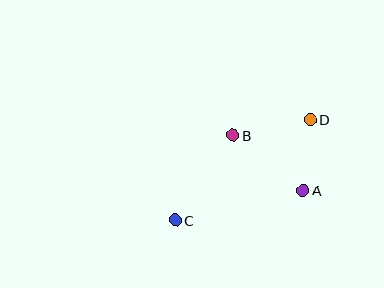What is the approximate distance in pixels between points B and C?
The distance between B and C is approximately 103 pixels.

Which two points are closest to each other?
Points A and D are closest to each other.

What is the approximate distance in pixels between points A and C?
The distance between A and C is approximately 131 pixels.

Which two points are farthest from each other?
Points C and D are farthest from each other.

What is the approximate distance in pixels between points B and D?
The distance between B and D is approximately 79 pixels.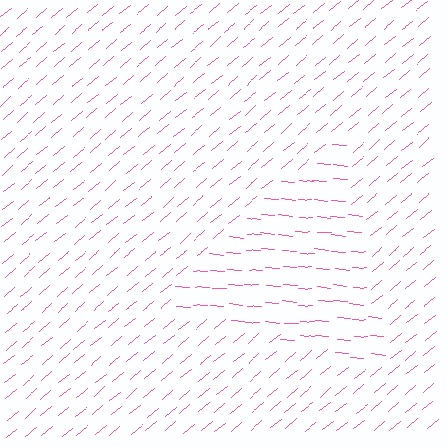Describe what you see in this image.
The image is filled with small pink line segments. A triangle region in the image has lines oriented differently from the surrounding lines, creating a visible texture boundary.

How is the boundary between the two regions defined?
The boundary is defined purely by a change in line orientation (approximately 45 degrees difference). All lines are the same color and thickness.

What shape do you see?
I see a triangle.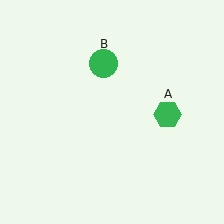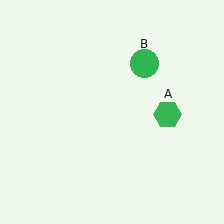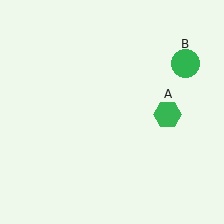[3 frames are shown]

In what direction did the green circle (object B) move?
The green circle (object B) moved right.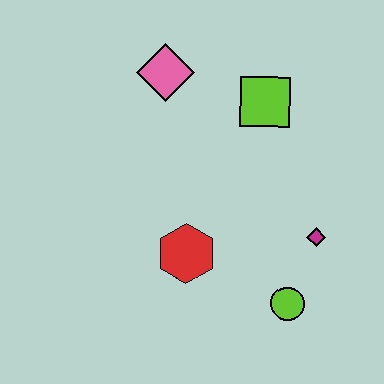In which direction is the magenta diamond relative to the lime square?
The magenta diamond is below the lime square.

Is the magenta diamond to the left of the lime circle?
No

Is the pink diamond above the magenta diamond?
Yes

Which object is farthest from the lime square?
The lime circle is farthest from the lime square.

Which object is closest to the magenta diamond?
The lime circle is closest to the magenta diamond.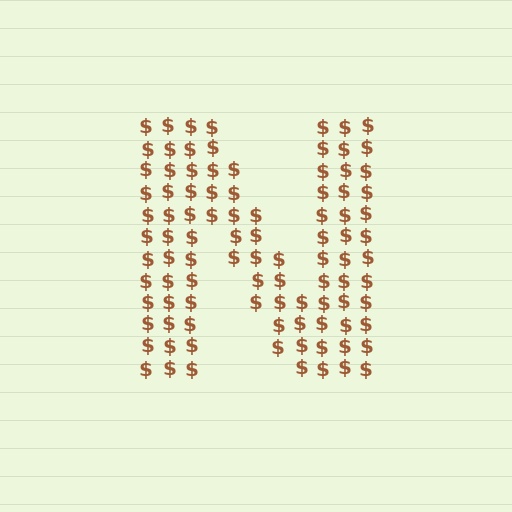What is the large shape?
The large shape is the letter N.